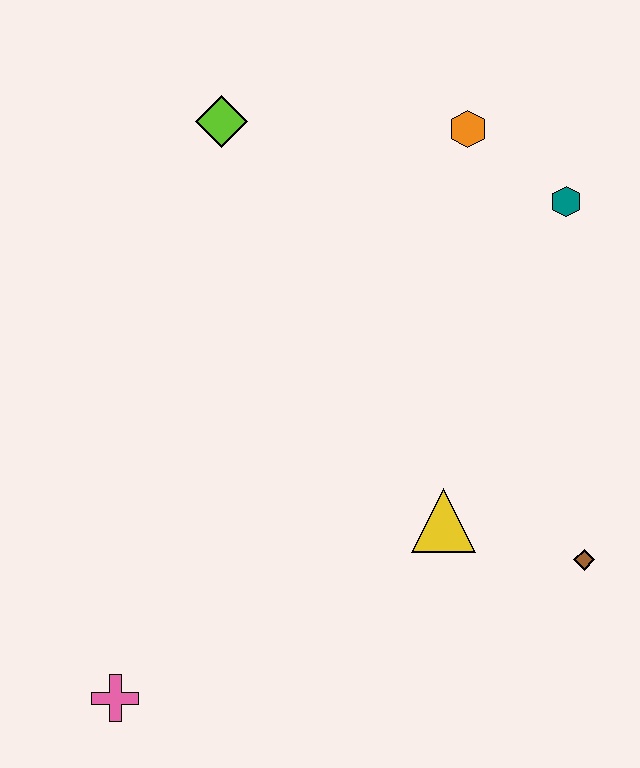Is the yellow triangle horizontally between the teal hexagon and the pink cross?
Yes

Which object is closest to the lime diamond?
The orange hexagon is closest to the lime diamond.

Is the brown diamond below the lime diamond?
Yes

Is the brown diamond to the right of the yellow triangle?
Yes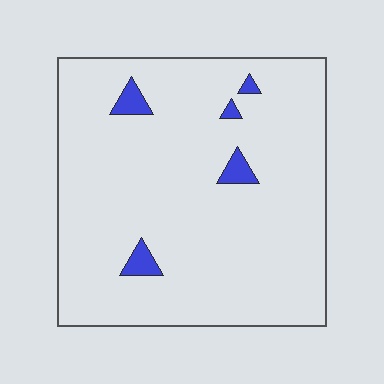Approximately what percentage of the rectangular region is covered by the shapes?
Approximately 5%.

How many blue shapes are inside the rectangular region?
5.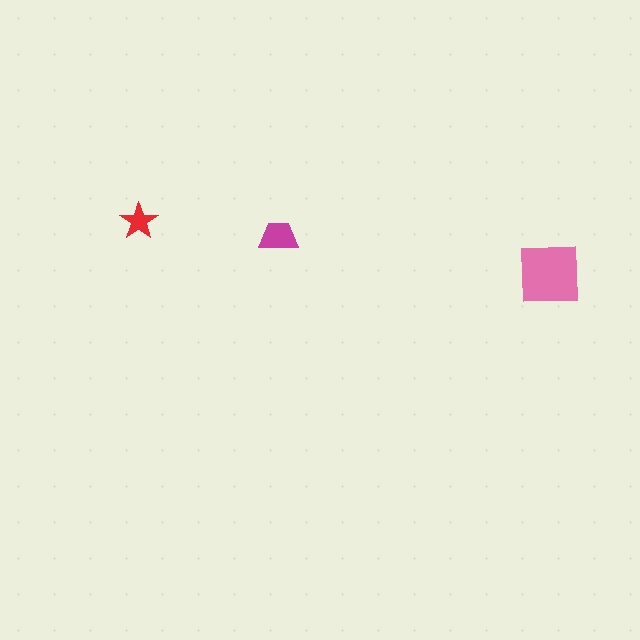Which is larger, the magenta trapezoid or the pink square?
The pink square.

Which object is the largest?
The pink square.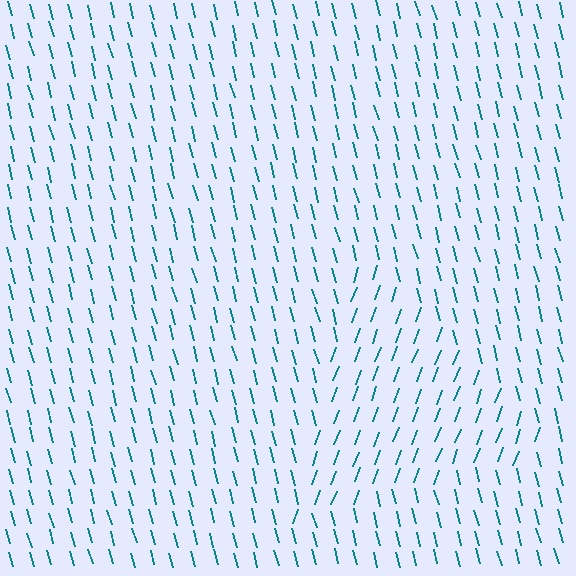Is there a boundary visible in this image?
Yes, there is a texture boundary formed by a change in line orientation.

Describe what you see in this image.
The image is filled with small teal line segments. A triangle region in the image has lines oriented differently from the surrounding lines, creating a visible texture boundary.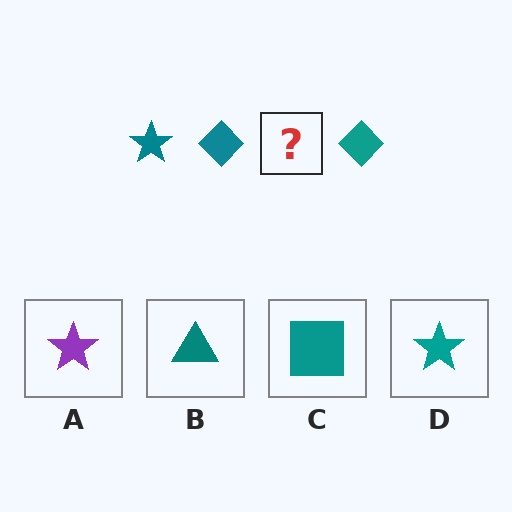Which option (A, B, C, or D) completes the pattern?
D.